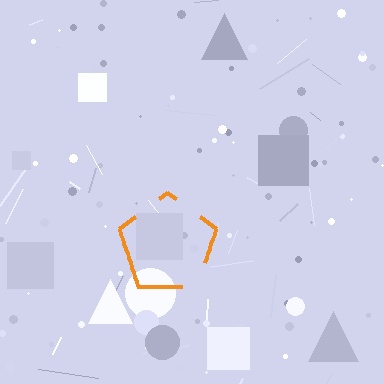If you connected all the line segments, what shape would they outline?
They would outline a pentagon.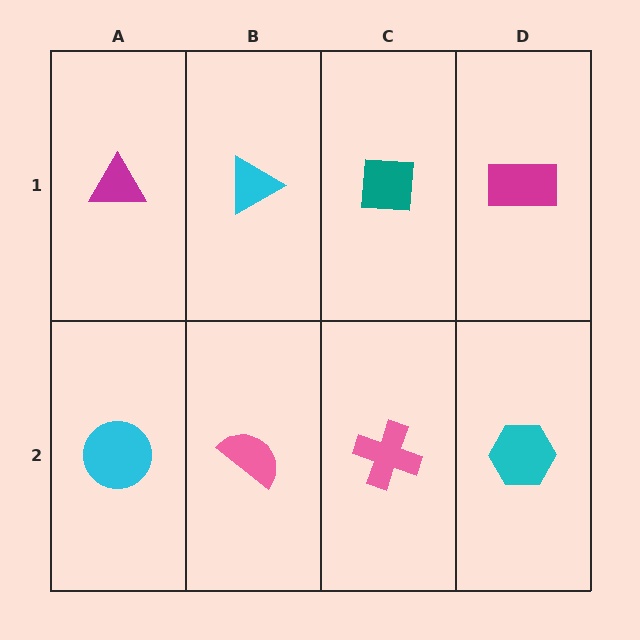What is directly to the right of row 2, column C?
A cyan hexagon.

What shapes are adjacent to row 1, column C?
A pink cross (row 2, column C), a cyan triangle (row 1, column B), a magenta rectangle (row 1, column D).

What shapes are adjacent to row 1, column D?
A cyan hexagon (row 2, column D), a teal square (row 1, column C).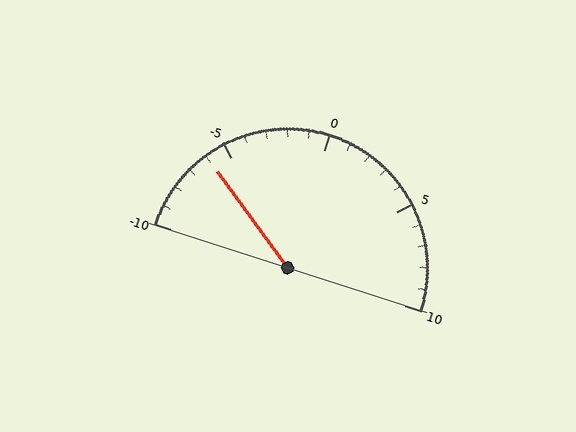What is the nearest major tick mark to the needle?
The nearest major tick mark is -5.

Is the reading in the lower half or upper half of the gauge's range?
The reading is in the lower half of the range (-10 to 10).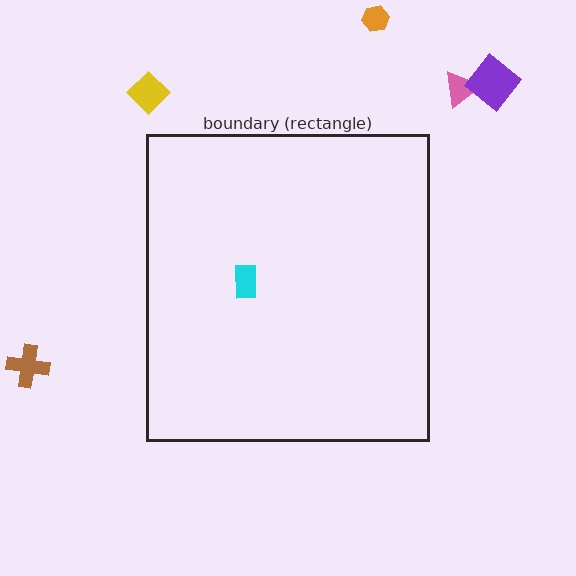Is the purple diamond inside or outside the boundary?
Outside.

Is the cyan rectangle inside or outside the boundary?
Inside.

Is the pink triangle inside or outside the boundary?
Outside.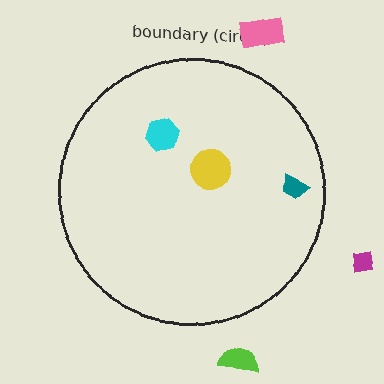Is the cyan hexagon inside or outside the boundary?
Inside.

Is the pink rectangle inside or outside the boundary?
Outside.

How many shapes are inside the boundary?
3 inside, 3 outside.